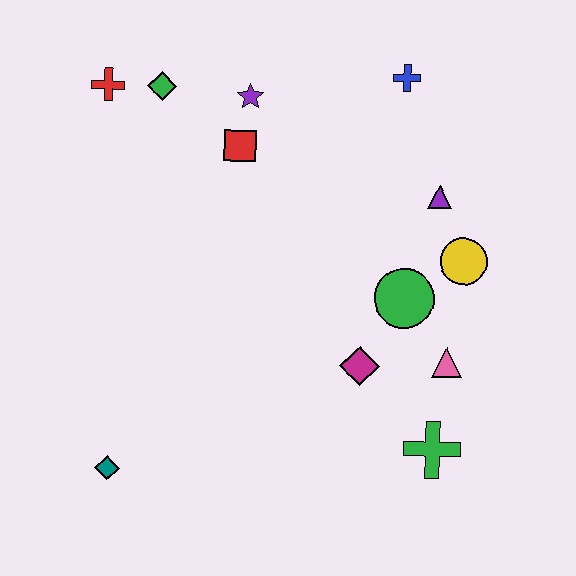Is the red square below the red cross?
Yes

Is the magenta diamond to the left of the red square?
No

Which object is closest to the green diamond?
The red cross is closest to the green diamond.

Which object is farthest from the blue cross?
The teal diamond is farthest from the blue cross.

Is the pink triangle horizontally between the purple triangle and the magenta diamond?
No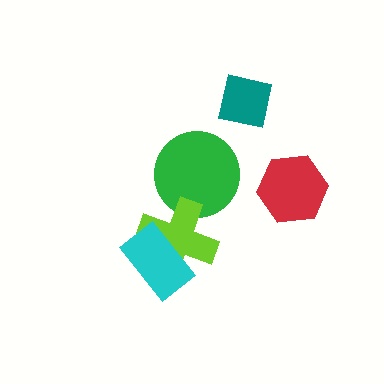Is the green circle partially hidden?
Yes, it is partially covered by another shape.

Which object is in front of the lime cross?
The cyan rectangle is in front of the lime cross.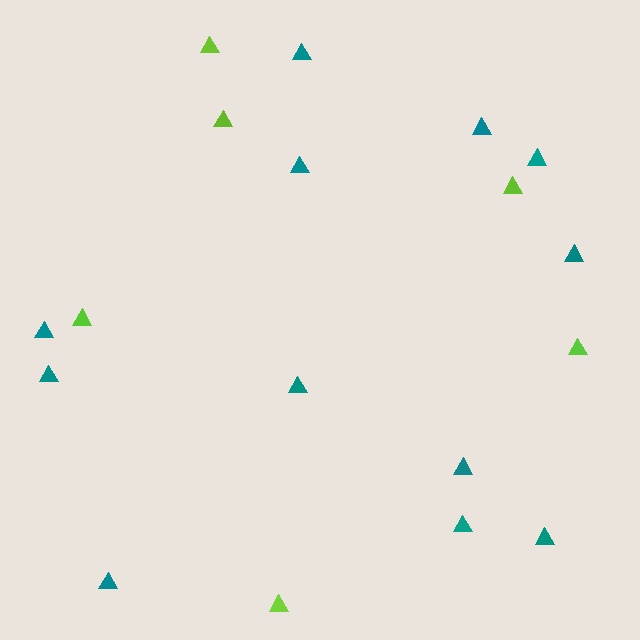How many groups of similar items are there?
There are 2 groups: one group of teal triangles (12) and one group of lime triangles (6).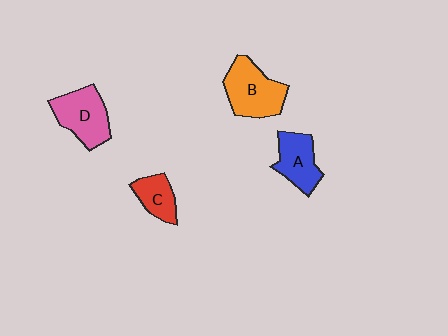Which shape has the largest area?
Shape B (orange).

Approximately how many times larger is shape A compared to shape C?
Approximately 1.4 times.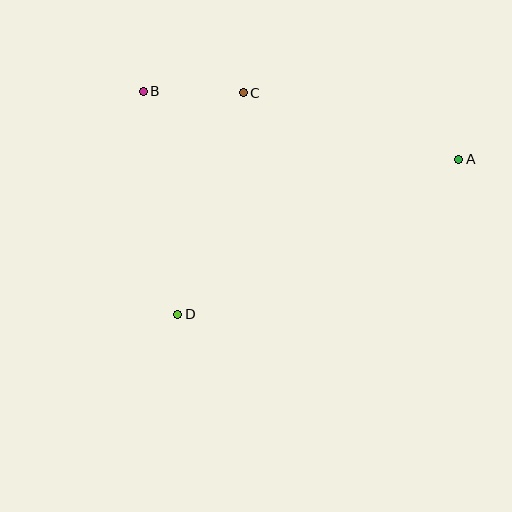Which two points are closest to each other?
Points B and C are closest to each other.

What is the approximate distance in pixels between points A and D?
The distance between A and D is approximately 321 pixels.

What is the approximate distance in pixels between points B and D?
The distance between B and D is approximately 226 pixels.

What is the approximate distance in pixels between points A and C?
The distance between A and C is approximately 226 pixels.